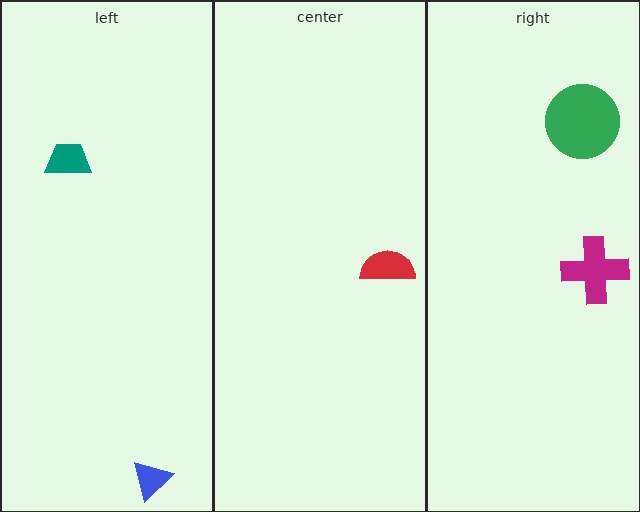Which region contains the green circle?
The right region.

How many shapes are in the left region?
2.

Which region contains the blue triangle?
The left region.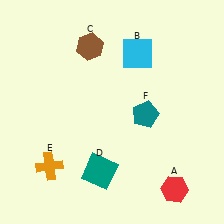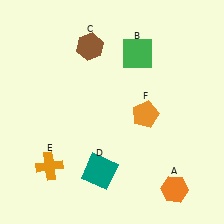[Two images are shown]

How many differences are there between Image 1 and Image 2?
There are 3 differences between the two images.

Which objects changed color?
A changed from red to orange. B changed from cyan to green. F changed from teal to orange.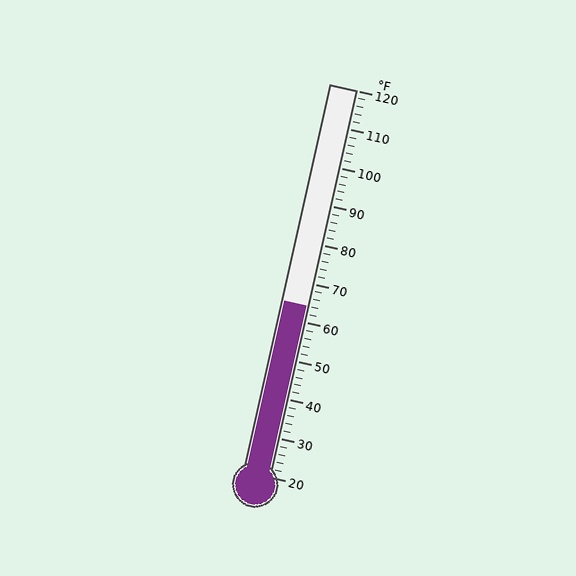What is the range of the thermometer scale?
The thermometer scale ranges from 20°F to 120°F.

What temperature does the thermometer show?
The thermometer shows approximately 64°F.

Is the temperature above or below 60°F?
The temperature is above 60°F.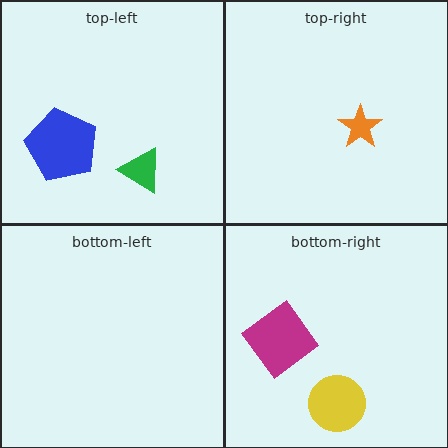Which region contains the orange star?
The top-right region.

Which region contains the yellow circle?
The bottom-right region.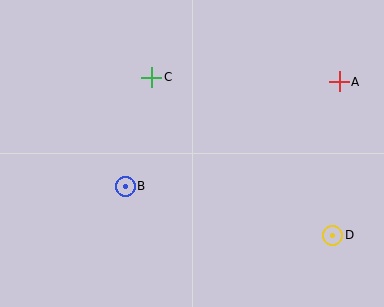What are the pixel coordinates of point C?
Point C is at (152, 77).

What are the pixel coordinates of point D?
Point D is at (333, 235).